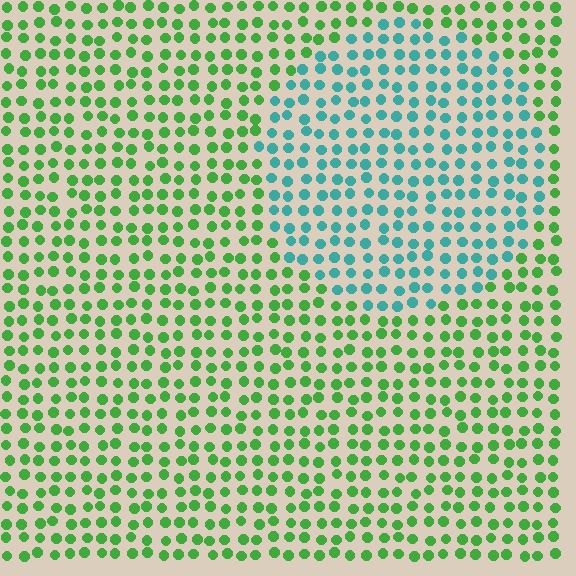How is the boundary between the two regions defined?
The boundary is defined purely by a slight shift in hue (about 57 degrees). Spacing, size, and orientation are identical on both sides.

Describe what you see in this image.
The image is filled with small green elements in a uniform arrangement. A circle-shaped region is visible where the elements are tinted to a slightly different hue, forming a subtle color boundary.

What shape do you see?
I see a circle.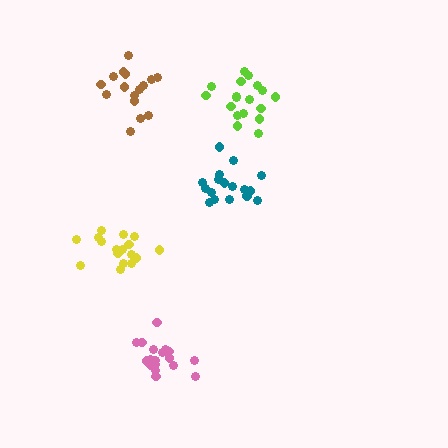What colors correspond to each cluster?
The clusters are colored: teal, yellow, pink, brown, lime.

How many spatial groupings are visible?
There are 5 spatial groupings.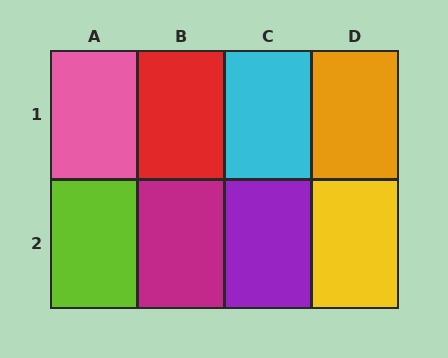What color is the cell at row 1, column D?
Orange.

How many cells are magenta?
1 cell is magenta.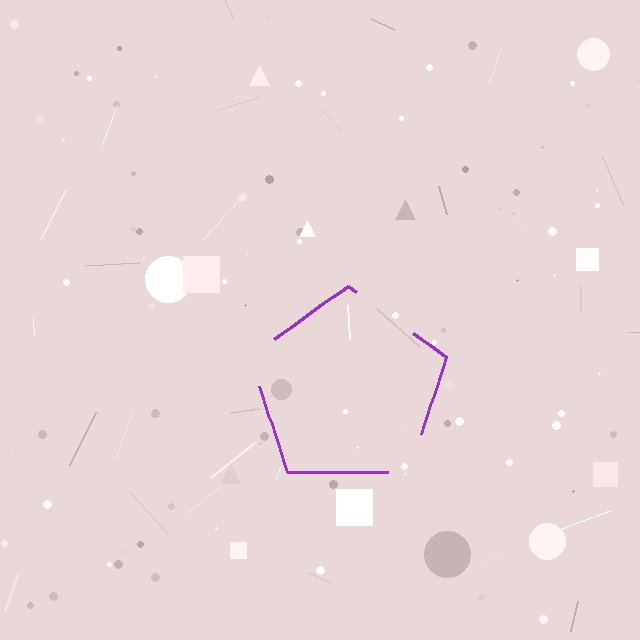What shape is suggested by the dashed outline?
The dashed outline suggests a pentagon.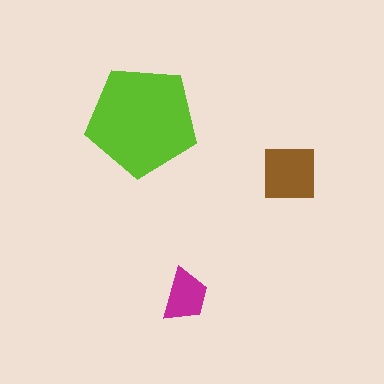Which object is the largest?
The lime pentagon.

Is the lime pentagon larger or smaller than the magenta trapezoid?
Larger.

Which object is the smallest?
The magenta trapezoid.